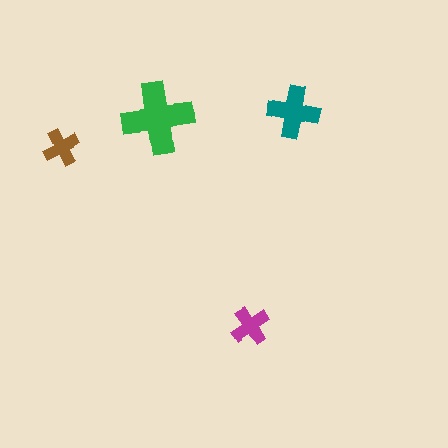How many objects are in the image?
There are 4 objects in the image.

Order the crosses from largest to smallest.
the green one, the teal one, the magenta one, the brown one.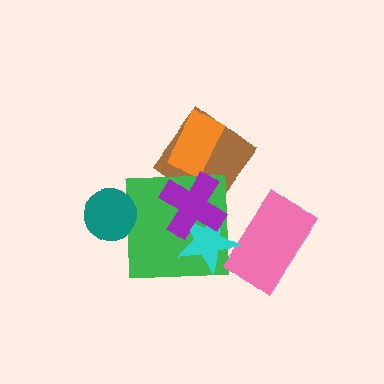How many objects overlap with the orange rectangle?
1 object overlaps with the orange rectangle.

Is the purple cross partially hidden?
No, no other shape covers it.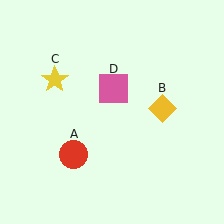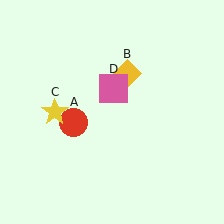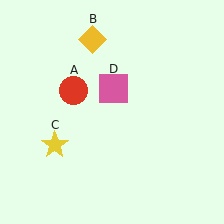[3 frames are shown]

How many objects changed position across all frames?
3 objects changed position: red circle (object A), yellow diamond (object B), yellow star (object C).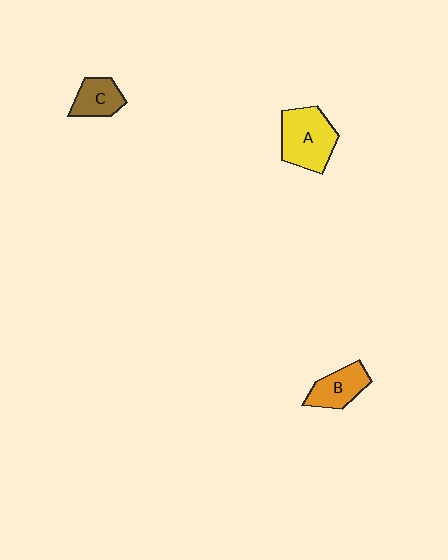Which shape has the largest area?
Shape A (yellow).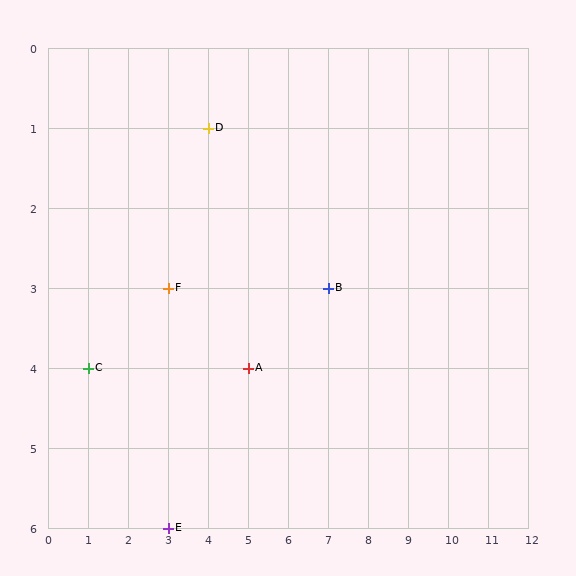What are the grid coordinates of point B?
Point B is at grid coordinates (7, 3).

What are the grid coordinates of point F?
Point F is at grid coordinates (3, 3).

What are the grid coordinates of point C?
Point C is at grid coordinates (1, 4).